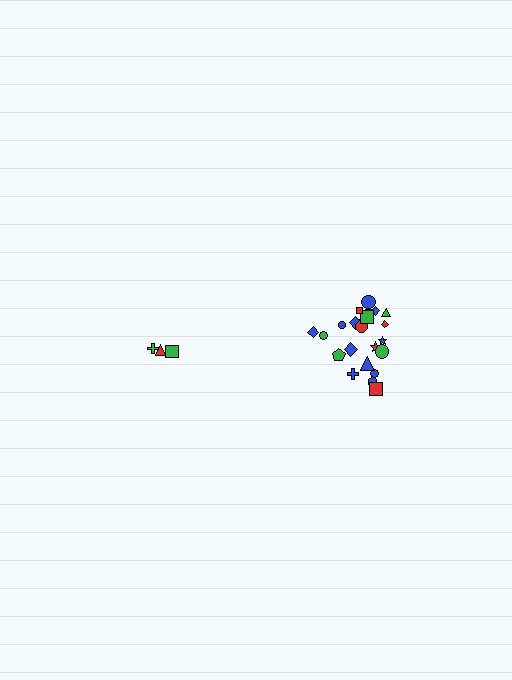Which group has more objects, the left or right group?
The right group.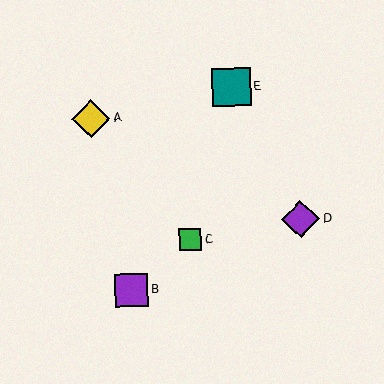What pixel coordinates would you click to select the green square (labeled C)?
Click at (190, 240) to select the green square C.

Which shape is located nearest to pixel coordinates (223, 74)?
The teal square (labeled E) at (231, 87) is nearest to that location.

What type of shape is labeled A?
Shape A is a yellow diamond.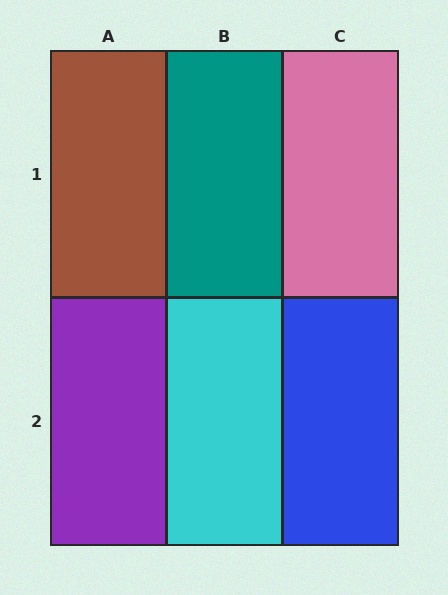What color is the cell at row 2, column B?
Cyan.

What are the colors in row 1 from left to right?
Brown, teal, pink.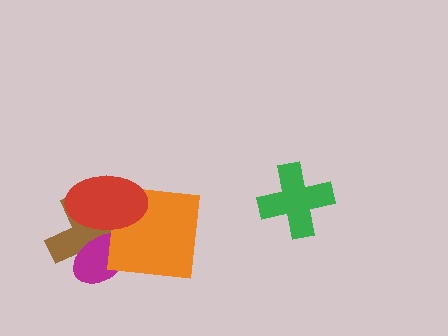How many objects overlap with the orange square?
3 objects overlap with the orange square.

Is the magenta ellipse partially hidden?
Yes, it is partially covered by another shape.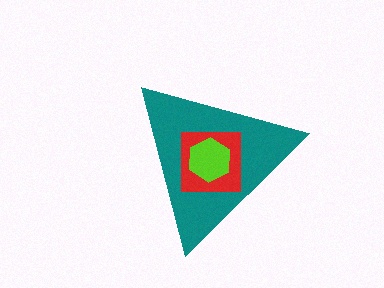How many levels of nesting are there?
3.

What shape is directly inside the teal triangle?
The red square.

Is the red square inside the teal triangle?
Yes.